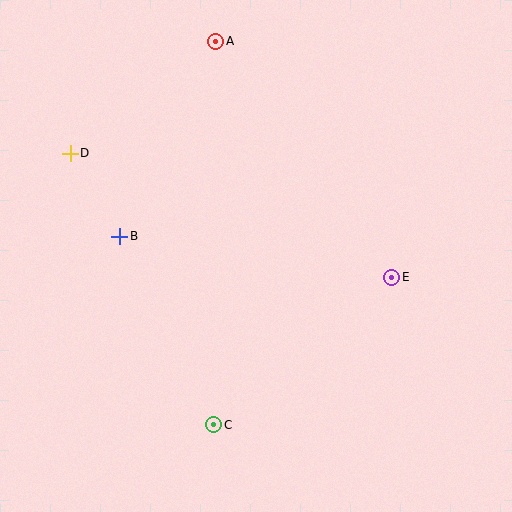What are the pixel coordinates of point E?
Point E is at (392, 277).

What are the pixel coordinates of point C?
Point C is at (214, 425).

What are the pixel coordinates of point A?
Point A is at (216, 41).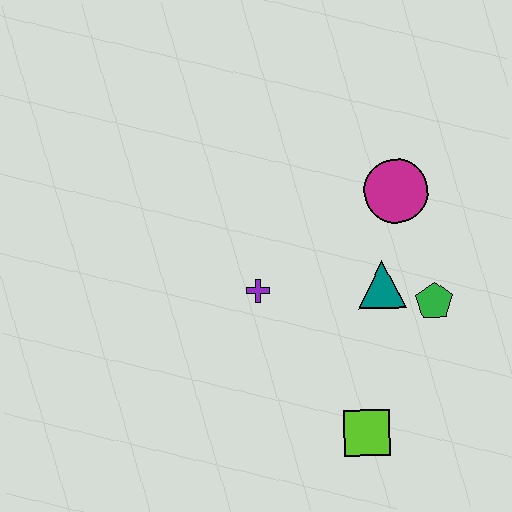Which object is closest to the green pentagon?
The teal triangle is closest to the green pentagon.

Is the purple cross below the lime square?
No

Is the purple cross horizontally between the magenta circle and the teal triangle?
No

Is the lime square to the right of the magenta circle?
No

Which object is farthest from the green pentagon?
The purple cross is farthest from the green pentagon.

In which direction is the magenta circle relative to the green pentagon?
The magenta circle is above the green pentagon.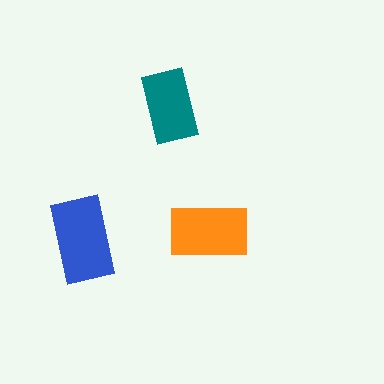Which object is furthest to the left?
The blue rectangle is leftmost.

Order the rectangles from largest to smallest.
the blue one, the orange one, the teal one.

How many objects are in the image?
There are 3 objects in the image.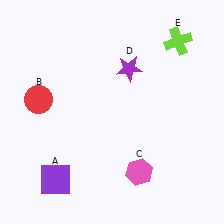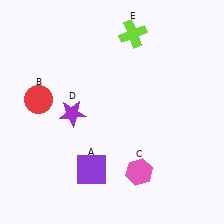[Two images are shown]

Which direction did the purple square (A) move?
The purple square (A) moved right.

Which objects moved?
The objects that moved are: the purple square (A), the purple star (D), the lime cross (E).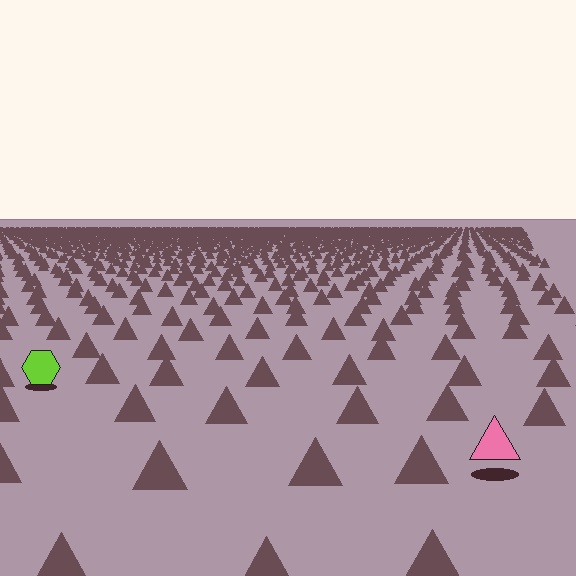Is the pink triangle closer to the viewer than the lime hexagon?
Yes. The pink triangle is closer — you can tell from the texture gradient: the ground texture is coarser near it.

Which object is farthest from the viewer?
The lime hexagon is farthest from the viewer. It appears smaller and the ground texture around it is denser.